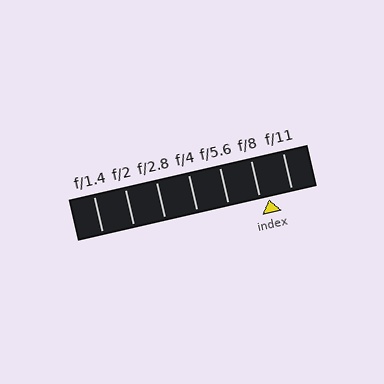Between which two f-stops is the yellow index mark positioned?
The index mark is between f/8 and f/11.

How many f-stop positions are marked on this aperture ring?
There are 7 f-stop positions marked.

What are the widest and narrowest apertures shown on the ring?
The widest aperture shown is f/1.4 and the narrowest is f/11.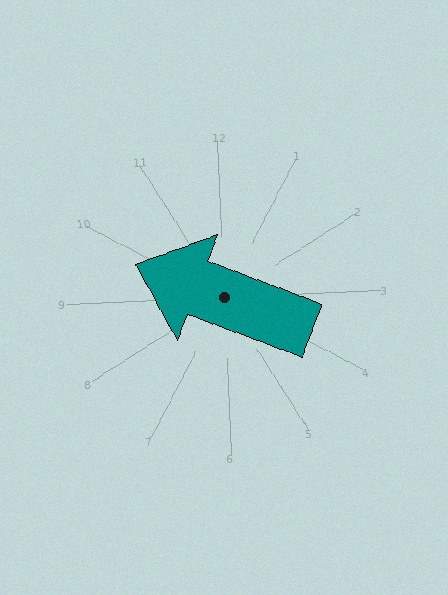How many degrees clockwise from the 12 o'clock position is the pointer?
Approximately 293 degrees.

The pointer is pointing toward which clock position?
Roughly 10 o'clock.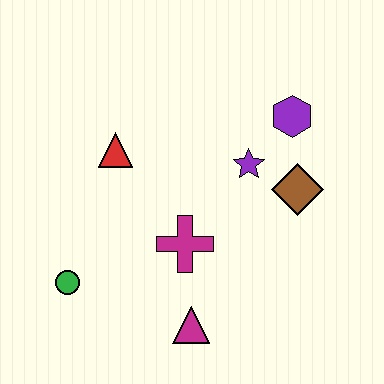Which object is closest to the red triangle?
The magenta cross is closest to the red triangle.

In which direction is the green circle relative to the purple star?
The green circle is to the left of the purple star.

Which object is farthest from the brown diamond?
The green circle is farthest from the brown diamond.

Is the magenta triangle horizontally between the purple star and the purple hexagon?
No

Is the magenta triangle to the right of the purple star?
No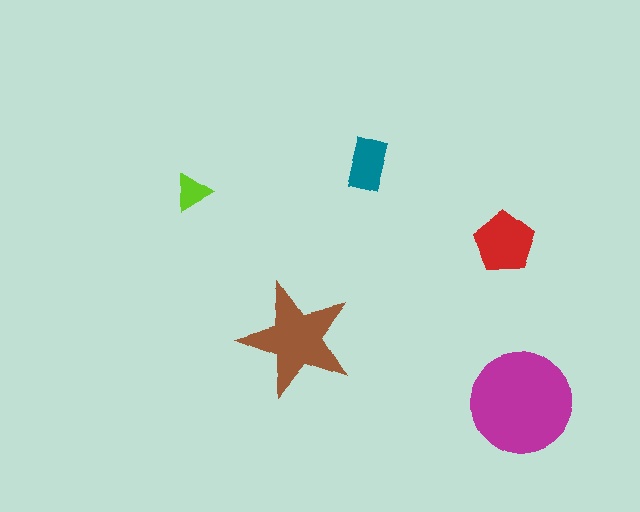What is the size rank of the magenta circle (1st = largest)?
1st.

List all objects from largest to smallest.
The magenta circle, the brown star, the red pentagon, the teal rectangle, the lime triangle.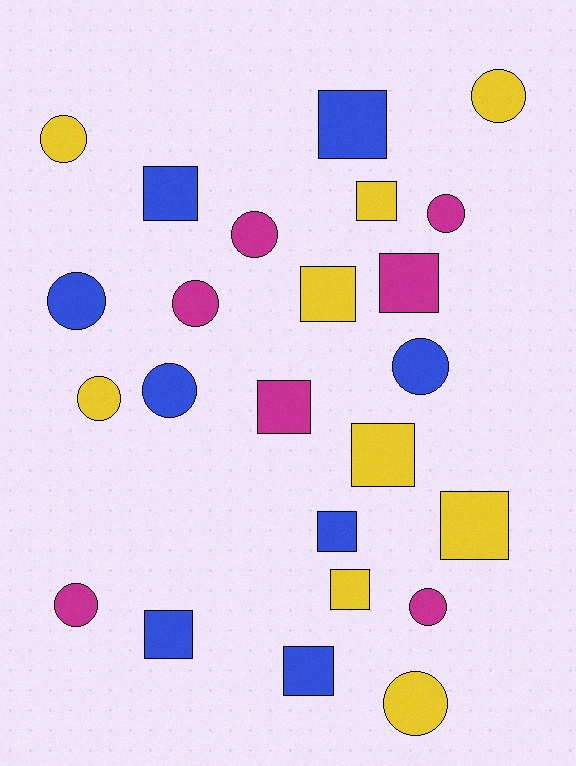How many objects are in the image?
There are 24 objects.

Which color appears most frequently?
Yellow, with 9 objects.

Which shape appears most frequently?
Circle, with 12 objects.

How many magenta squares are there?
There are 2 magenta squares.